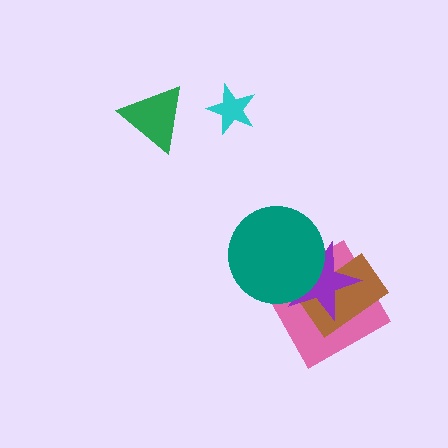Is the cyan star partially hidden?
No, no other shape covers it.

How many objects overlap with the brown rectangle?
3 objects overlap with the brown rectangle.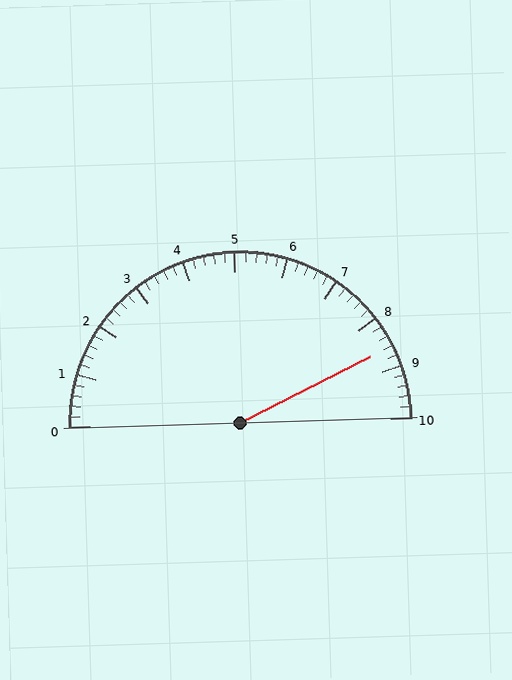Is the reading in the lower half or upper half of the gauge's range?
The reading is in the upper half of the range (0 to 10).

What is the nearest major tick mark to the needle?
The nearest major tick mark is 9.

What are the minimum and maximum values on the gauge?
The gauge ranges from 0 to 10.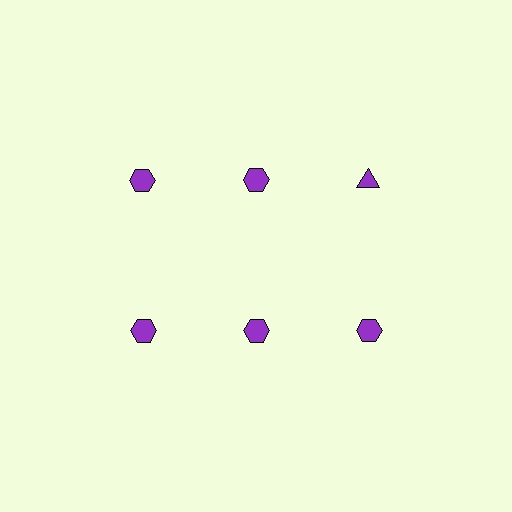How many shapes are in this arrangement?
There are 6 shapes arranged in a grid pattern.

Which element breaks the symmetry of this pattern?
The purple triangle in the top row, center column breaks the symmetry. All other shapes are purple hexagons.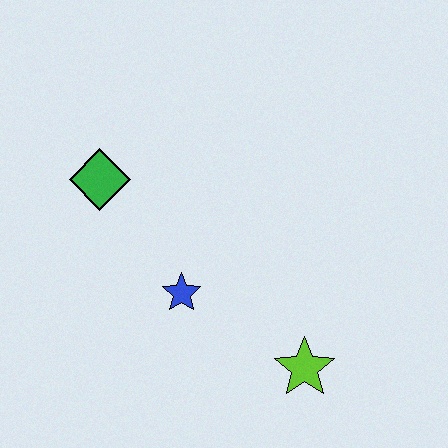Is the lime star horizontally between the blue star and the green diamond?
No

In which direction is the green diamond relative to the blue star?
The green diamond is above the blue star.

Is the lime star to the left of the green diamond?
No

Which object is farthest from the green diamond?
The lime star is farthest from the green diamond.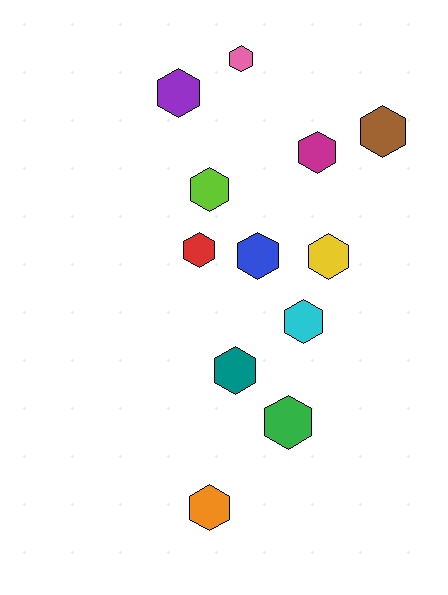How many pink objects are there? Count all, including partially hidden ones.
There is 1 pink object.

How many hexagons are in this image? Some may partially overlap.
There are 12 hexagons.